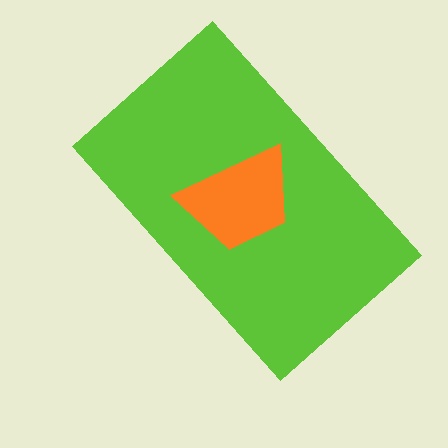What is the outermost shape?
The lime rectangle.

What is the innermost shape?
The orange trapezoid.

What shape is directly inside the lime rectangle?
The orange trapezoid.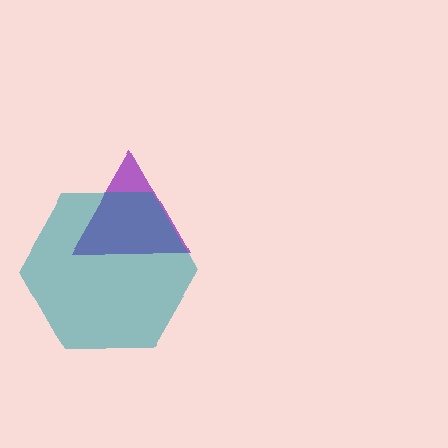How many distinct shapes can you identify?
There are 2 distinct shapes: a purple triangle, a teal hexagon.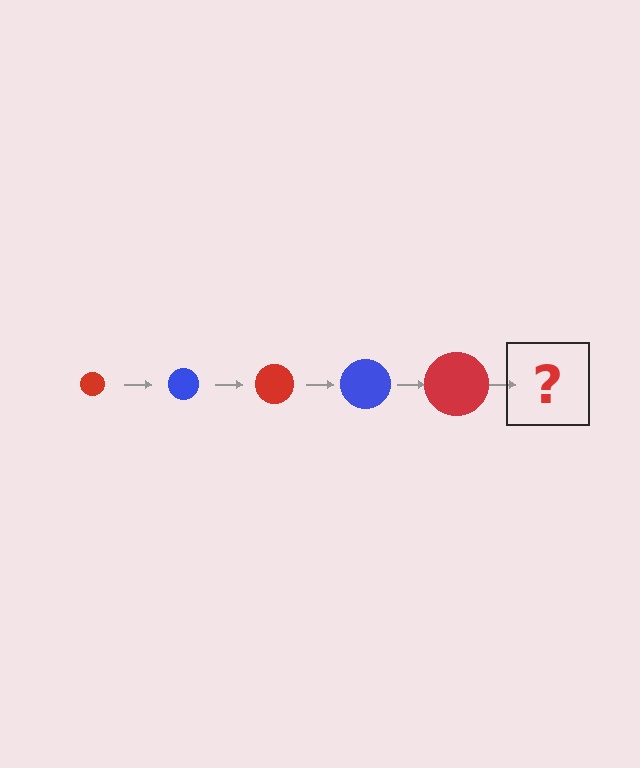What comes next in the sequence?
The next element should be a blue circle, larger than the previous one.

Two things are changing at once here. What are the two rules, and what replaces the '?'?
The two rules are that the circle grows larger each step and the color cycles through red and blue. The '?' should be a blue circle, larger than the previous one.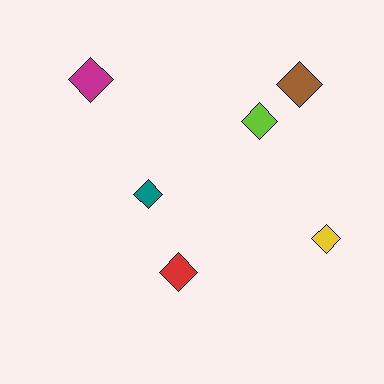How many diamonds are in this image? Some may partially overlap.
There are 6 diamonds.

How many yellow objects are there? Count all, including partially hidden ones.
There is 1 yellow object.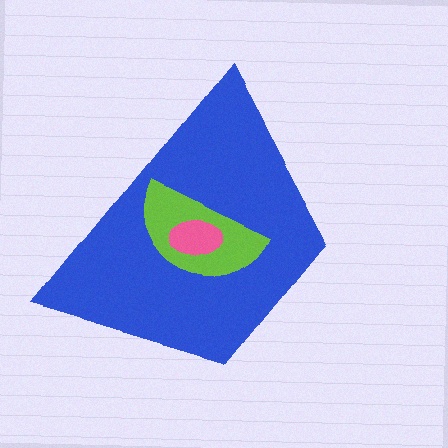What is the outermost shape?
The blue trapezoid.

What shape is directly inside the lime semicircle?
The pink ellipse.